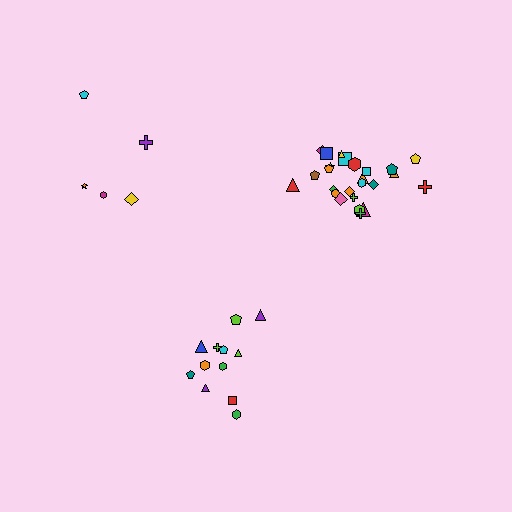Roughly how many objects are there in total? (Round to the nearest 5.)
Roughly 40 objects in total.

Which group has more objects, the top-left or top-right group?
The top-right group.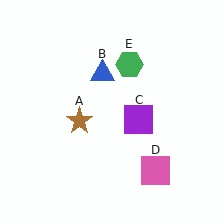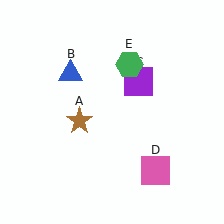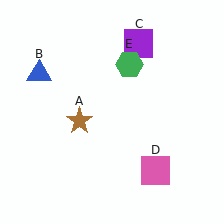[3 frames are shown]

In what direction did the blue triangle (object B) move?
The blue triangle (object B) moved left.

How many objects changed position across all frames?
2 objects changed position: blue triangle (object B), purple square (object C).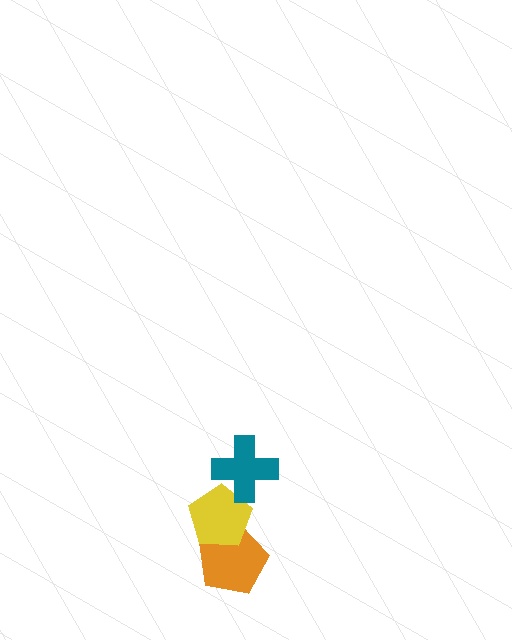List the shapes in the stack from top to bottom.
From top to bottom: the teal cross, the yellow pentagon, the orange pentagon.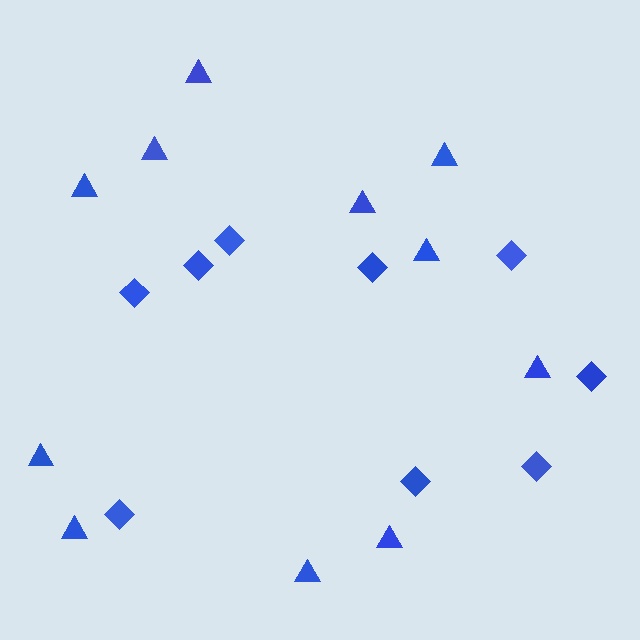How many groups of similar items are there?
There are 2 groups: one group of triangles (11) and one group of diamonds (9).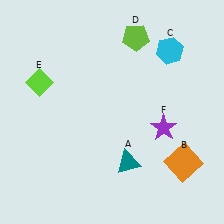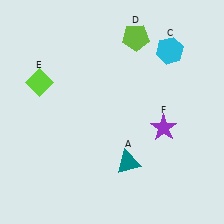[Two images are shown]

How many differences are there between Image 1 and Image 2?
There is 1 difference between the two images.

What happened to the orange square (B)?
The orange square (B) was removed in Image 2. It was in the bottom-right area of Image 1.